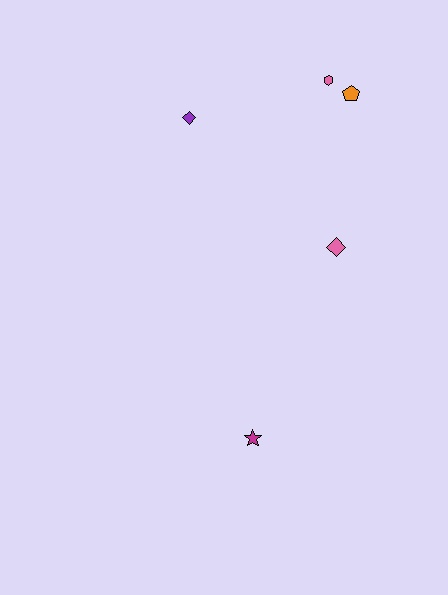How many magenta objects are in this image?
There is 1 magenta object.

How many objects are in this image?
There are 5 objects.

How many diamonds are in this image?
There are 2 diamonds.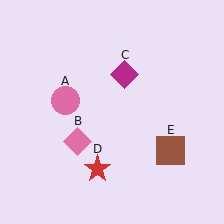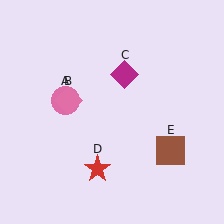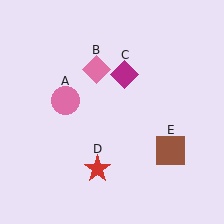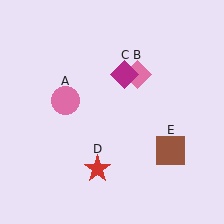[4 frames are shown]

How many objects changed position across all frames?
1 object changed position: pink diamond (object B).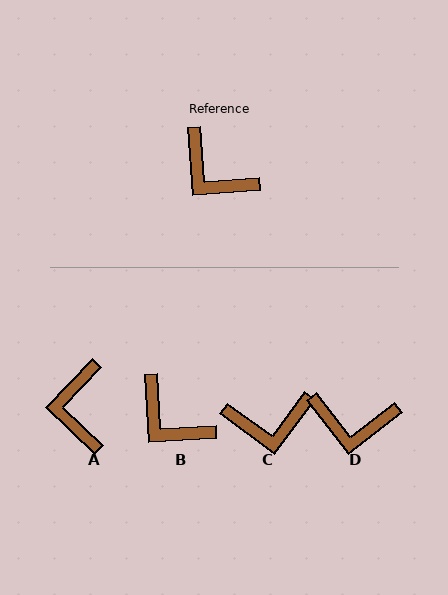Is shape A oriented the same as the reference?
No, it is off by about 47 degrees.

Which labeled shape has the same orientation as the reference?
B.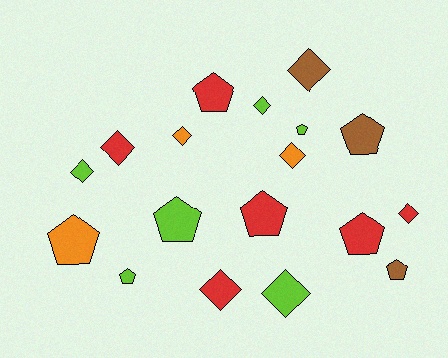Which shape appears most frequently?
Pentagon, with 9 objects.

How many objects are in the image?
There are 18 objects.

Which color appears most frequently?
Lime, with 6 objects.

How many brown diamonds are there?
There is 1 brown diamond.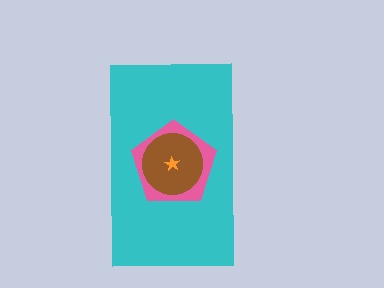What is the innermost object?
The orange star.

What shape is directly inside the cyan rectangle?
The pink pentagon.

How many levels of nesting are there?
4.